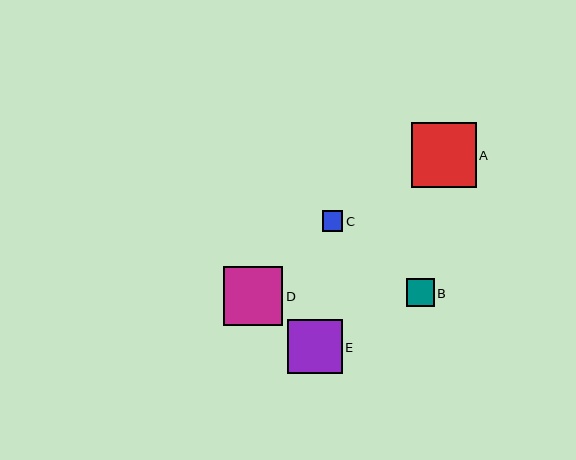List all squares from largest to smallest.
From largest to smallest: A, D, E, B, C.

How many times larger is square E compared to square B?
Square E is approximately 2.0 times the size of square B.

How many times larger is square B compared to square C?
Square B is approximately 1.4 times the size of square C.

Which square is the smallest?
Square C is the smallest with a size of approximately 20 pixels.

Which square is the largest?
Square A is the largest with a size of approximately 65 pixels.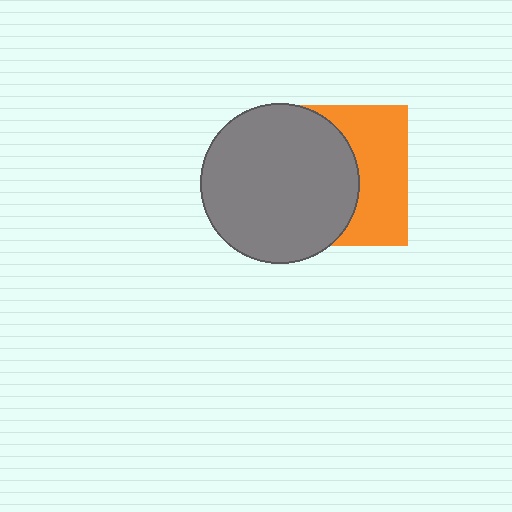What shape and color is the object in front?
The object in front is a gray circle.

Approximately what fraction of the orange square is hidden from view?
Roughly 57% of the orange square is hidden behind the gray circle.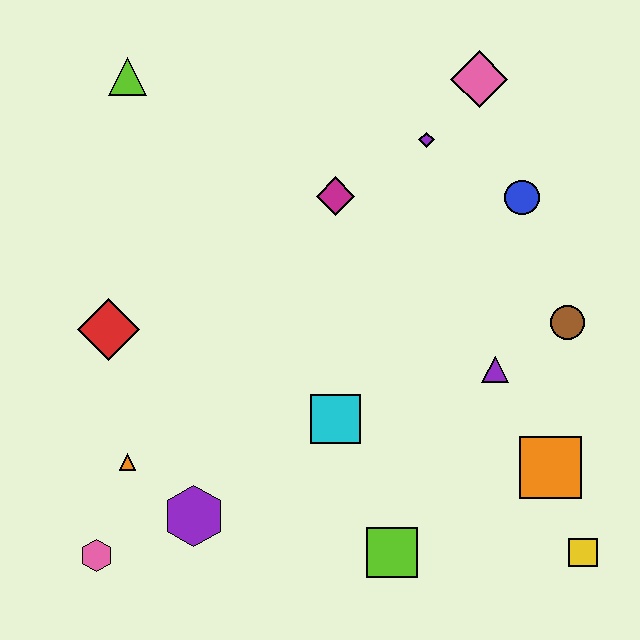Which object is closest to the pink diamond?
The purple diamond is closest to the pink diamond.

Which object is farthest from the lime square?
The lime triangle is farthest from the lime square.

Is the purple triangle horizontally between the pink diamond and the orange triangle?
No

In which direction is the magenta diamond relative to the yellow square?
The magenta diamond is above the yellow square.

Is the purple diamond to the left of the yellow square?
Yes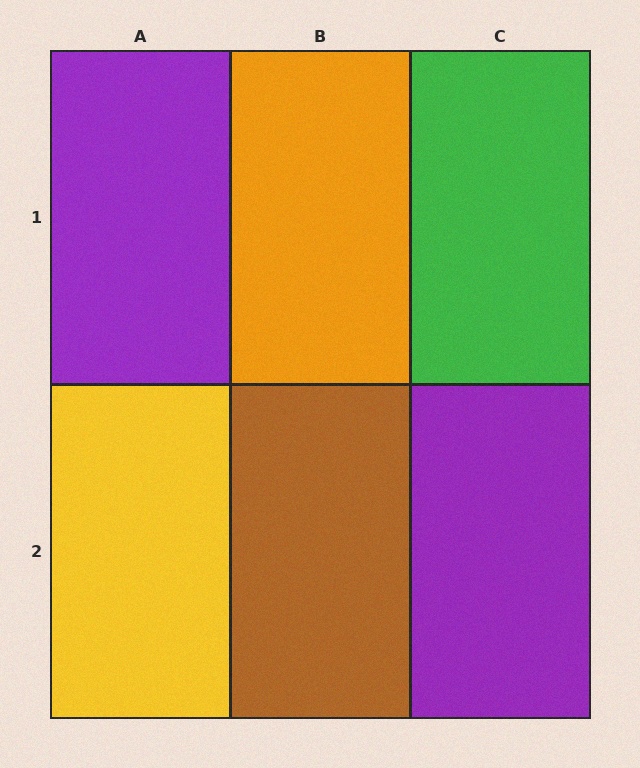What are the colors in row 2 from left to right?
Yellow, brown, purple.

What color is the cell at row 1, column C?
Green.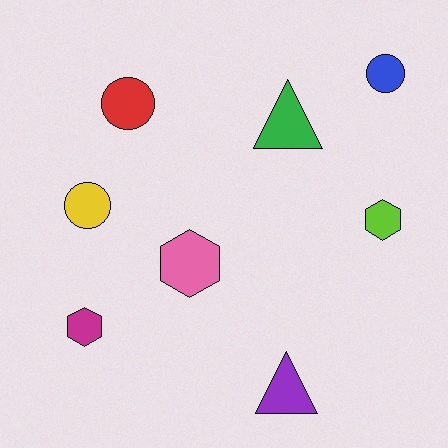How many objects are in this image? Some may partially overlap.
There are 8 objects.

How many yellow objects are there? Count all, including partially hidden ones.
There is 1 yellow object.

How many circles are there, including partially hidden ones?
There are 3 circles.